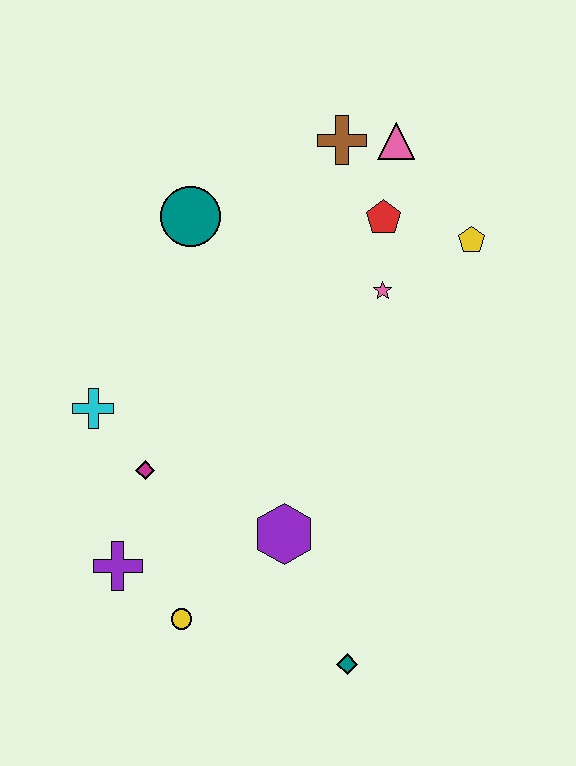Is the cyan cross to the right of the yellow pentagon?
No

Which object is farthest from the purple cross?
The pink triangle is farthest from the purple cross.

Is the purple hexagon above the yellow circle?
Yes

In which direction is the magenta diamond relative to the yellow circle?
The magenta diamond is above the yellow circle.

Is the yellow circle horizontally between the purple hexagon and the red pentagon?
No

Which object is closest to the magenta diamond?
The cyan cross is closest to the magenta diamond.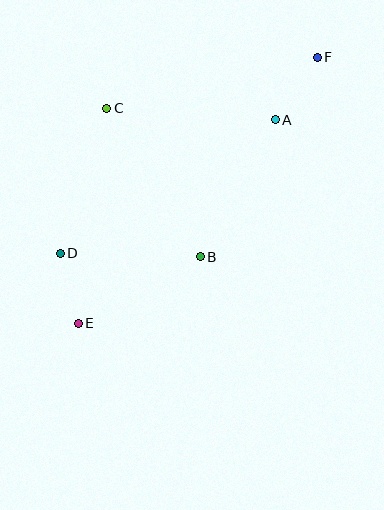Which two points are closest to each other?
Points D and E are closest to each other.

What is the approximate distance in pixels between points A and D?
The distance between A and D is approximately 253 pixels.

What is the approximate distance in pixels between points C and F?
The distance between C and F is approximately 216 pixels.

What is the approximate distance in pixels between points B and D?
The distance between B and D is approximately 140 pixels.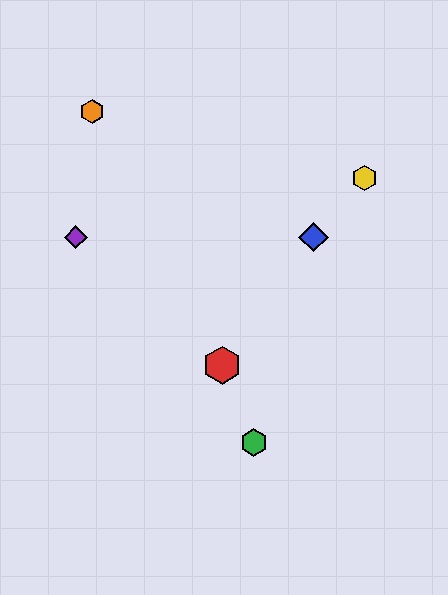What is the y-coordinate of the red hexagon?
The red hexagon is at y≈365.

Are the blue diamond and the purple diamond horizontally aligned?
Yes, both are at y≈237.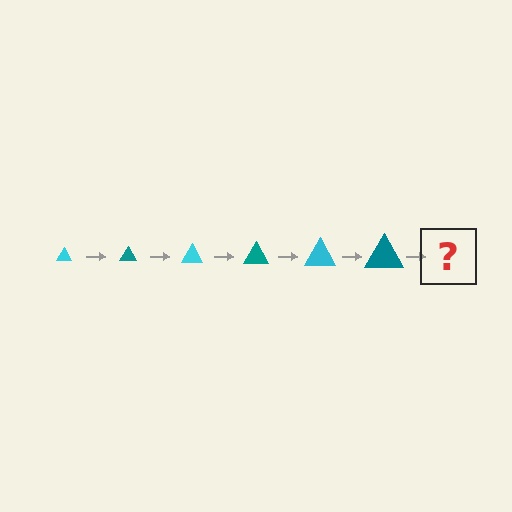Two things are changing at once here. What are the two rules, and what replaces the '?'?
The two rules are that the triangle grows larger each step and the color cycles through cyan and teal. The '?' should be a cyan triangle, larger than the previous one.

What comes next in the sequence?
The next element should be a cyan triangle, larger than the previous one.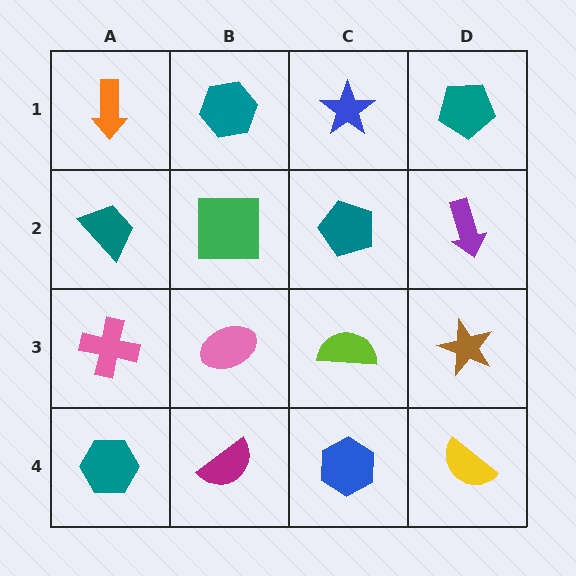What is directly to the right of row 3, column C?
A brown star.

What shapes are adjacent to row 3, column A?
A teal trapezoid (row 2, column A), a teal hexagon (row 4, column A), a pink ellipse (row 3, column B).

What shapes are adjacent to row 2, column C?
A blue star (row 1, column C), a lime semicircle (row 3, column C), a green square (row 2, column B), a purple arrow (row 2, column D).